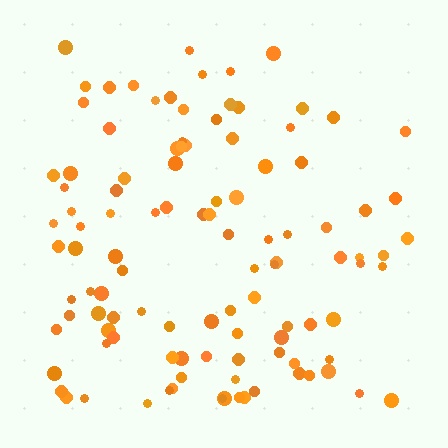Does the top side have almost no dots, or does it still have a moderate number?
Still a moderate number, just noticeably fewer than the bottom.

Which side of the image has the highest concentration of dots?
The bottom.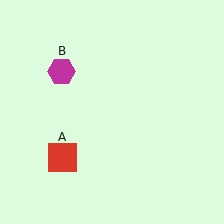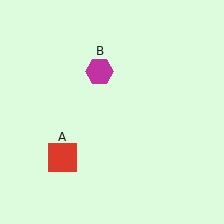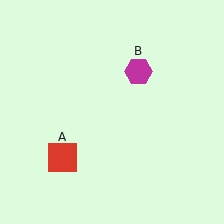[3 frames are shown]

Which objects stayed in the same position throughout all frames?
Red square (object A) remained stationary.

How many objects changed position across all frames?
1 object changed position: magenta hexagon (object B).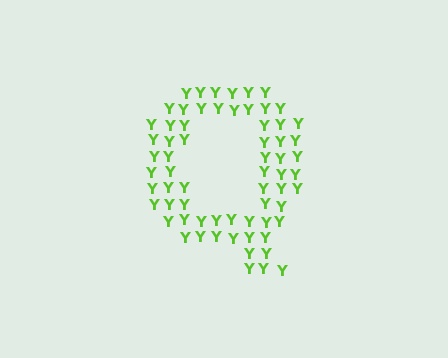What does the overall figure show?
The overall figure shows the letter Q.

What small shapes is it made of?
It is made of small letter Y's.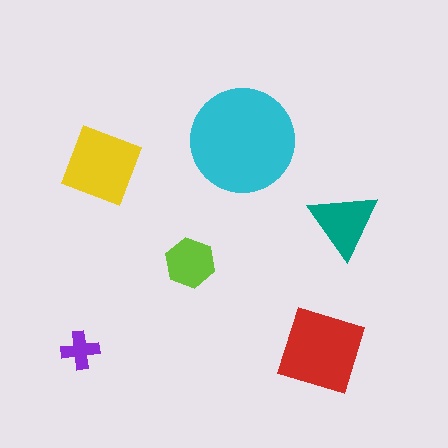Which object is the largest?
The cyan circle.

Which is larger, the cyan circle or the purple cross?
The cyan circle.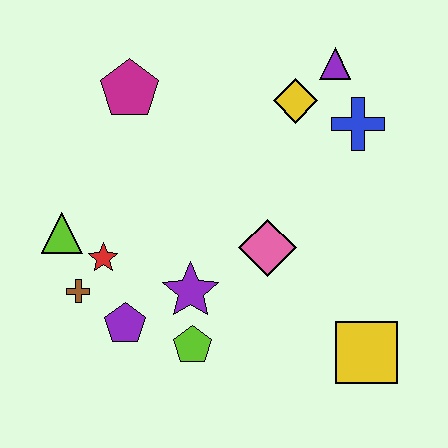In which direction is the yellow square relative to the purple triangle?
The yellow square is below the purple triangle.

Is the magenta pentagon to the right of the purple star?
No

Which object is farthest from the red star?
The purple triangle is farthest from the red star.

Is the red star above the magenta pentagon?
No